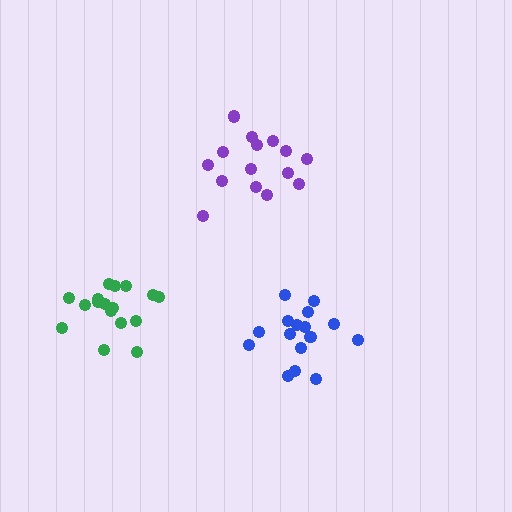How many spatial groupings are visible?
There are 3 spatial groupings.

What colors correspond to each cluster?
The clusters are colored: purple, blue, green.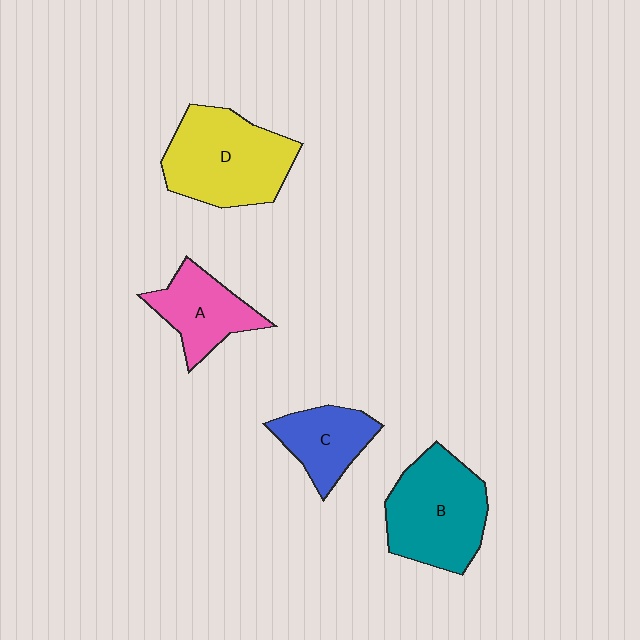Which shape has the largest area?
Shape D (yellow).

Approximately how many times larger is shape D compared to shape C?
Approximately 1.8 times.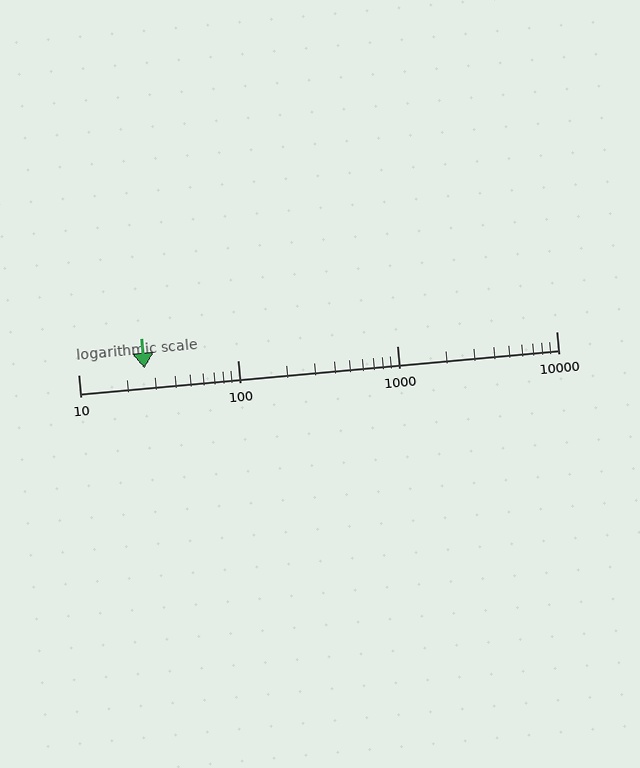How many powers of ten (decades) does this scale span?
The scale spans 3 decades, from 10 to 10000.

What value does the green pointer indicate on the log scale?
The pointer indicates approximately 26.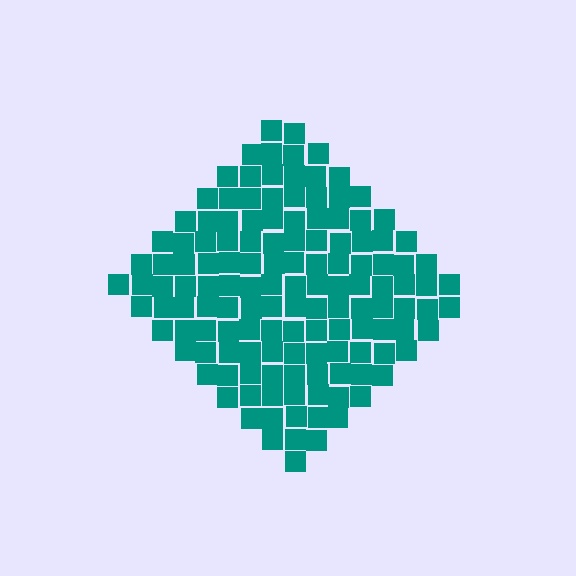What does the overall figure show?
The overall figure shows a diamond.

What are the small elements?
The small elements are squares.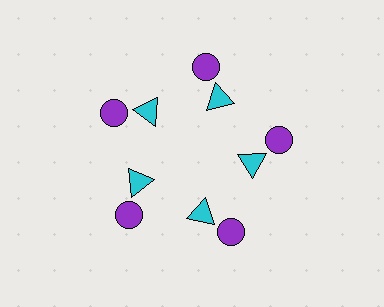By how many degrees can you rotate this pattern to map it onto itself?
The pattern maps onto itself every 72 degrees of rotation.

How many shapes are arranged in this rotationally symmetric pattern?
There are 10 shapes, arranged in 5 groups of 2.